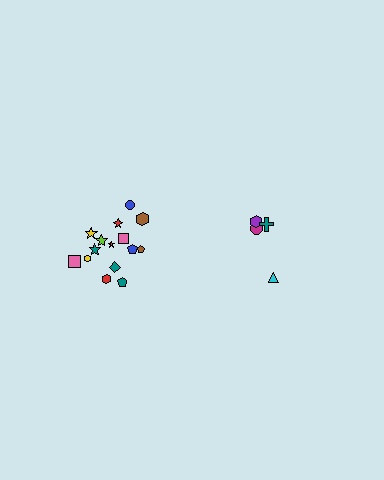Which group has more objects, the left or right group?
The left group.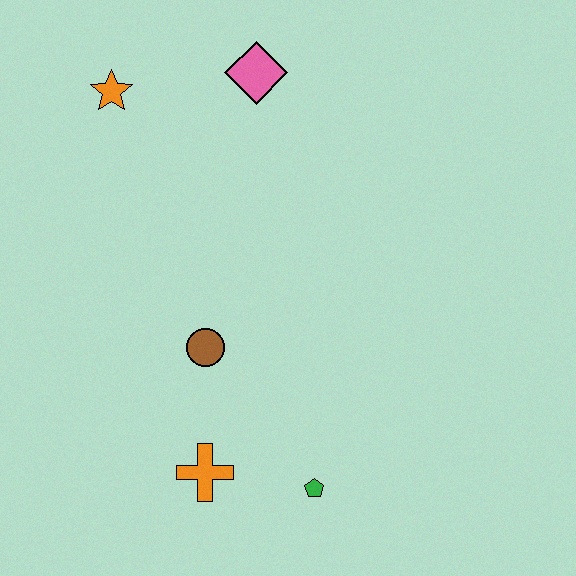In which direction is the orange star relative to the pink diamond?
The orange star is to the left of the pink diamond.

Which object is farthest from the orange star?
The green pentagon is farthest from the orange star.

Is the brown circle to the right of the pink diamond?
No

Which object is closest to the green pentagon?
The orange cross is closest to the green pentagon.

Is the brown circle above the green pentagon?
Yes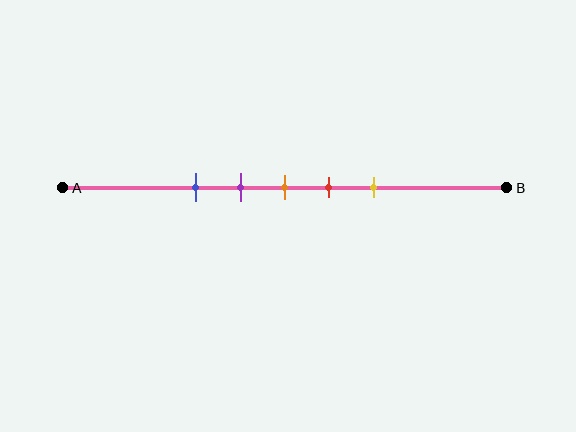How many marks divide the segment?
There are 5 marks dividing the segment.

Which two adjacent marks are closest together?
The purple and orange marks are the closest adjacent pair.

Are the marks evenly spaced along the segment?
Yes, the marks are approximately evenly spaced.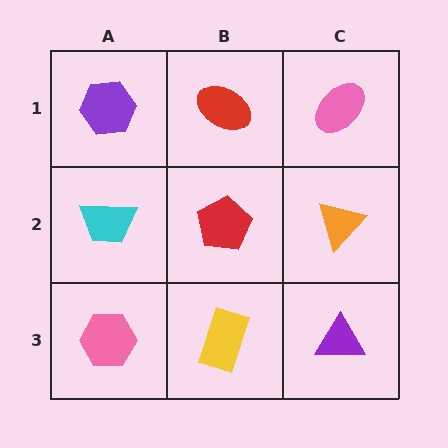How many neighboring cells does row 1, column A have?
2.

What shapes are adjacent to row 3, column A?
A cyan trapezoid (row 2, column A), a yellow rectangle (row 3, column B).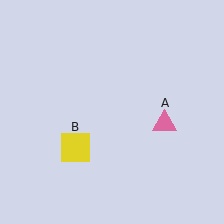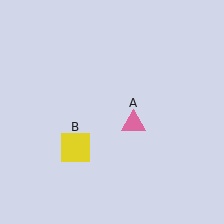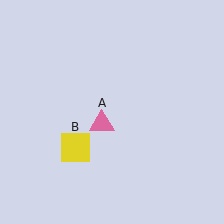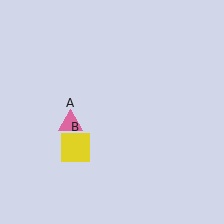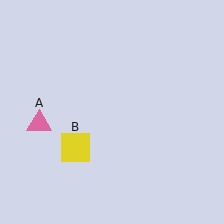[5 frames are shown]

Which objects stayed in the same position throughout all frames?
Yellow square (object B) remained stationary.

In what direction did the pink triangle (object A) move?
The pink triangle (object A) moved left.